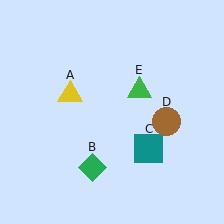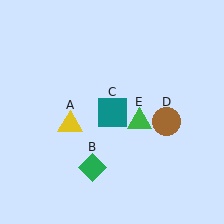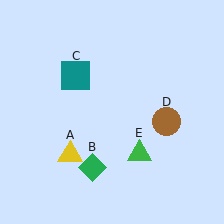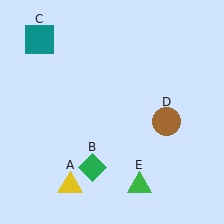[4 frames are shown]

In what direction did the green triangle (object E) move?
The green triangle (object E) moved down.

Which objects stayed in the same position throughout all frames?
Green diamond (object B) and brown circle (object D) remained stationary.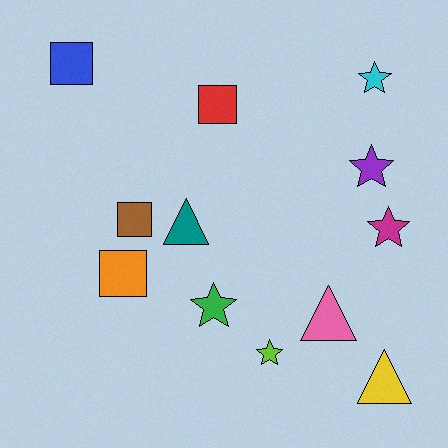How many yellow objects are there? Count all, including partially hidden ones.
There is 1 yellow object.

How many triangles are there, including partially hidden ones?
There are 3 triangles.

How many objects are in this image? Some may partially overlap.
There are 12 objects.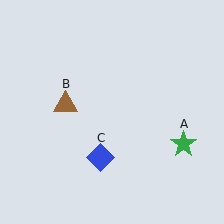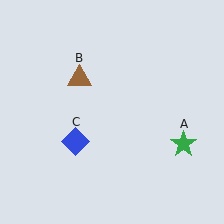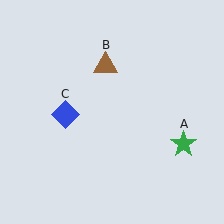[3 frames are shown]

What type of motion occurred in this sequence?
The brown triangle (object B), blue diamond (object C) rotated clockwise around the center of the scene.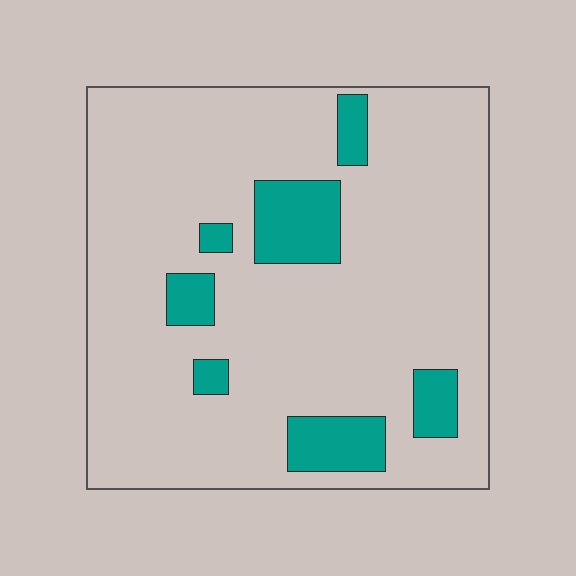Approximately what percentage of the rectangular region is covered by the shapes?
Approximately 15%.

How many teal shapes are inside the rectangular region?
7.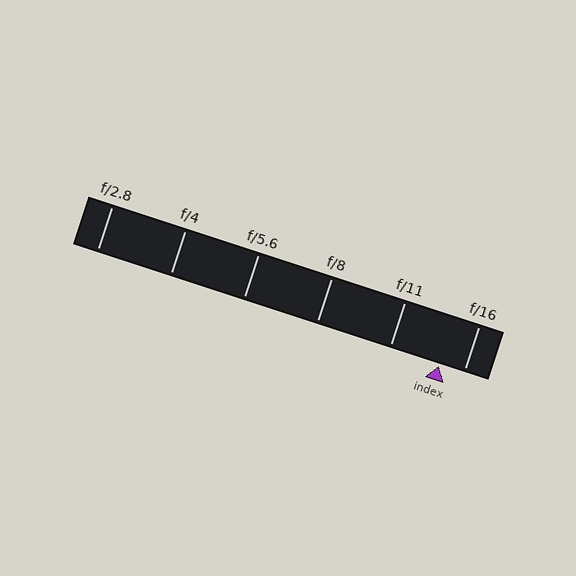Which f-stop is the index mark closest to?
The index mark is closest to f/16.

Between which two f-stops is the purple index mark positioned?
The index mark is between f/11 and f/16.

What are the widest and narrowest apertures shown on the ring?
The widest aperture shown is f/2.8 and the narrowest is f/16.